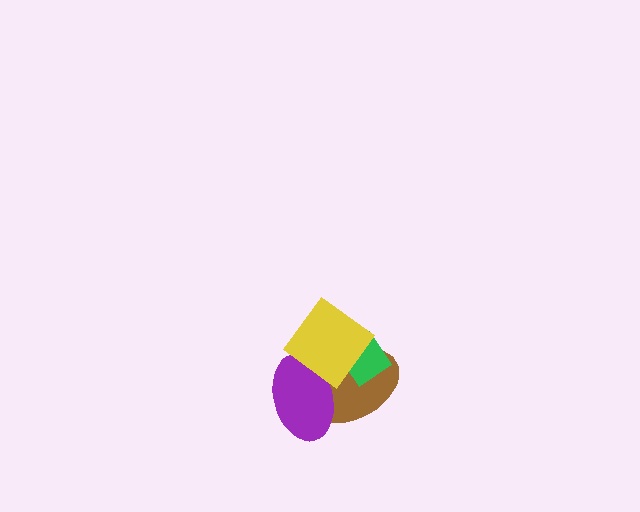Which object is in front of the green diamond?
The yellow diamond is in front of the green diamond.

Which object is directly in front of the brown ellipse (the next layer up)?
The green diamond is directly in front of the brown ellipse.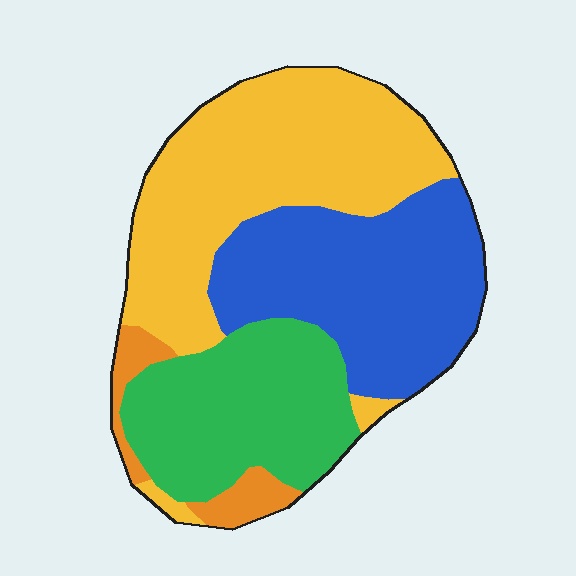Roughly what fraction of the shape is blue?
Blue covers about 30% of the shape.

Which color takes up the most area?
Yellow, at roughly 40%.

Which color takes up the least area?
Orange, at roughly 5%.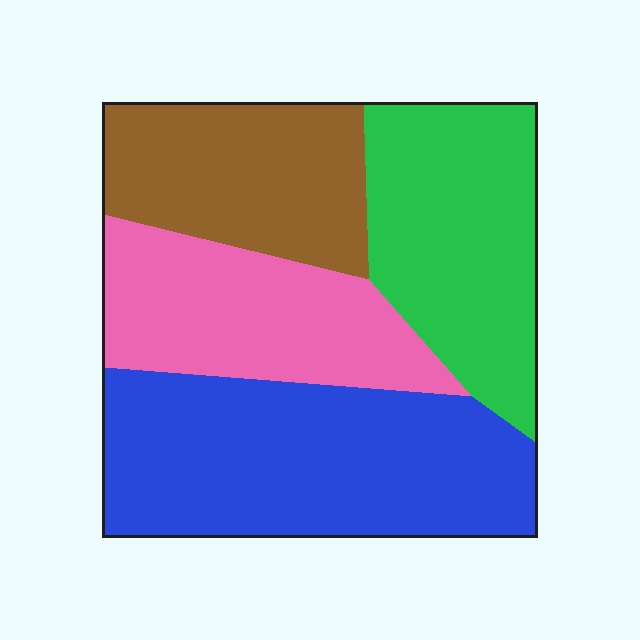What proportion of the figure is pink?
Pink takes up about one fifth (1/5) of the figure.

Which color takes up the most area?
Blue, at roughly 35%.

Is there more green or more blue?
Blue.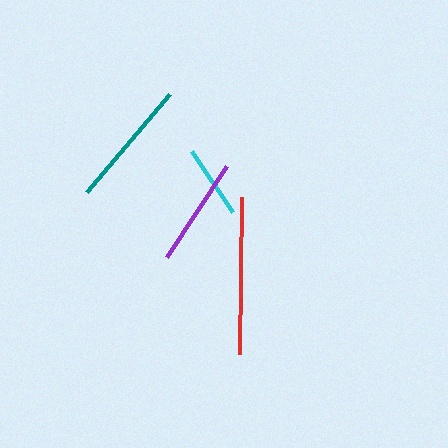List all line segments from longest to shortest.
From longest to shortest: red, teal, purple, cyan.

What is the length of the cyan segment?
The cyan segment is approximately 73 pixels long.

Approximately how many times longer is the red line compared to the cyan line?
The red line is approximately 2.1 times the length of the cyan line.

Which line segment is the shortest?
The cyan line is the shortest at approximately 73 pixels.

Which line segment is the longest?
The red line is the longest at approximately 157 pixels.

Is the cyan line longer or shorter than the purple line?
The purple line is longer than the cyan line.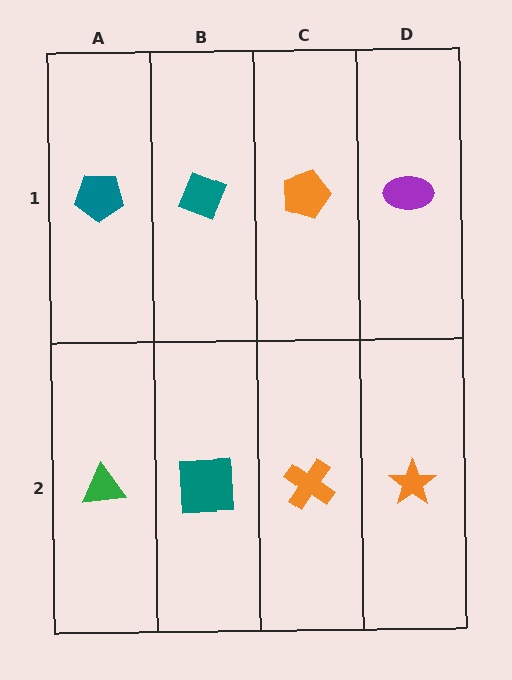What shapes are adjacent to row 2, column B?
A teal diamond (row 1, column B), a green triangle (row 2, column A), an orange cross (row 2, column C).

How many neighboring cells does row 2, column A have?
2.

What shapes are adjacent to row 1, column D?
An orange star (row 2, column D), an orange pentagon (row 1, column C).